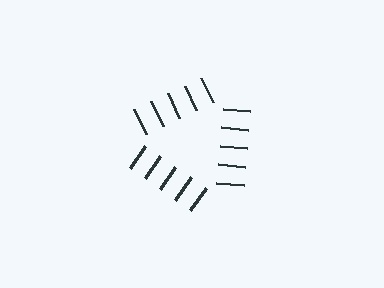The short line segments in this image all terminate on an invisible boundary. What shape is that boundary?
An illusory triangle — the line segments terminate on its edges but no continuous stroke is drawn.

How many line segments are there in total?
15 — 5 along each of the 3 edges.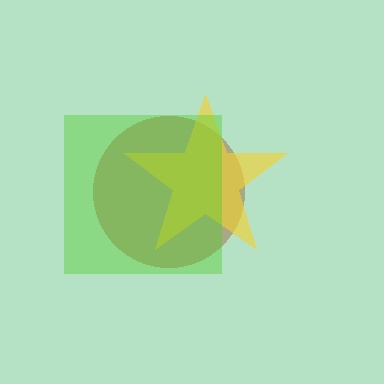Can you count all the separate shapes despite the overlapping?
Yes, there are 3 separate shapes.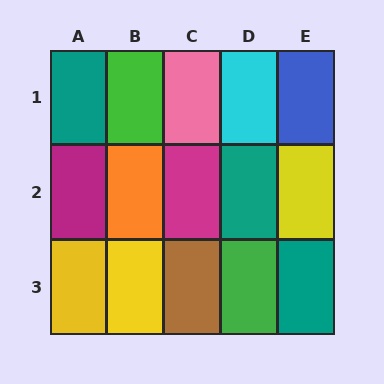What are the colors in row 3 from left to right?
Yellow, yellow, brown, green, teal.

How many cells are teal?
3 cells are teal.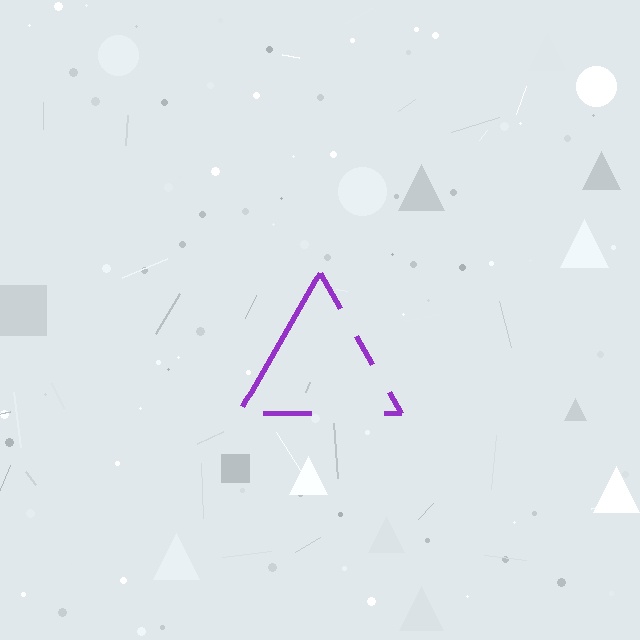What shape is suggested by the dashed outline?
The dashed outline suggests a triangle.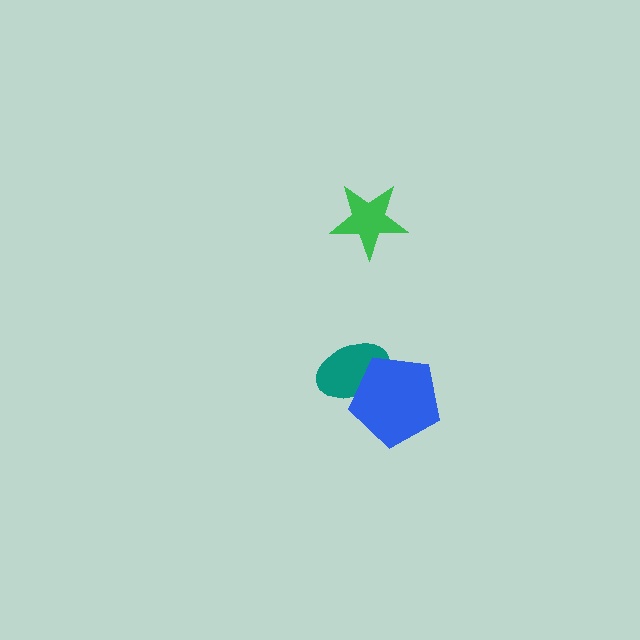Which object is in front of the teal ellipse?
The blue pentagon is in front of the teal ellipse.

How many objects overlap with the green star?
0 objects overlap with the green star.